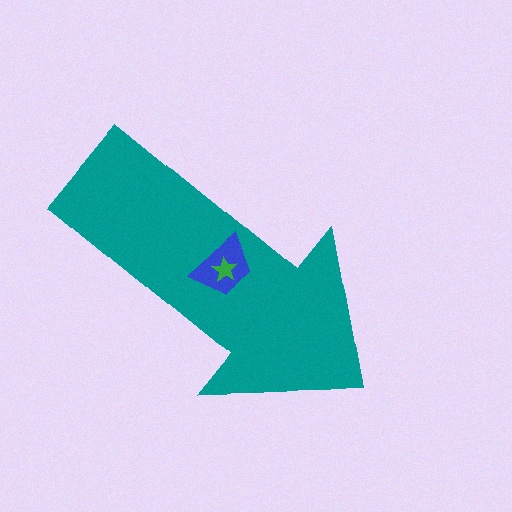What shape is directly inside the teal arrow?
The blue trapezoid.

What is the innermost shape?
The green star.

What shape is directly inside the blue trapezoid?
The green star.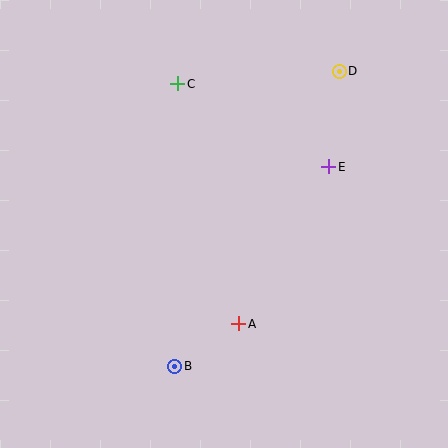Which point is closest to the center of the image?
Point A at (239, 324) is closest to the center.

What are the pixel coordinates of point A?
Point A is at (239, 324).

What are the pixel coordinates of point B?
Point B is at (175, 366).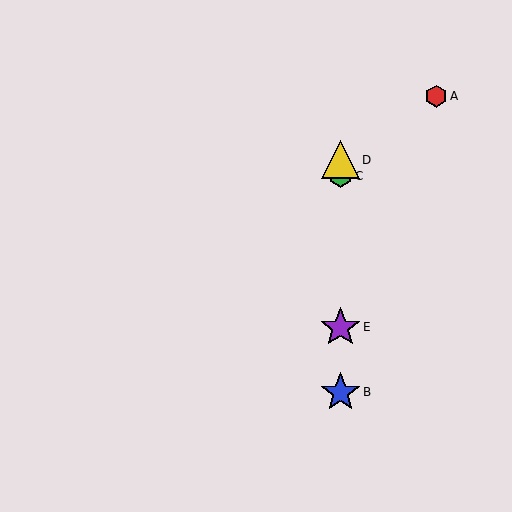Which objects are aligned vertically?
Objects B, C, D, E are aligned vertically.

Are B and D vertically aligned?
Yes, both are at x≈340.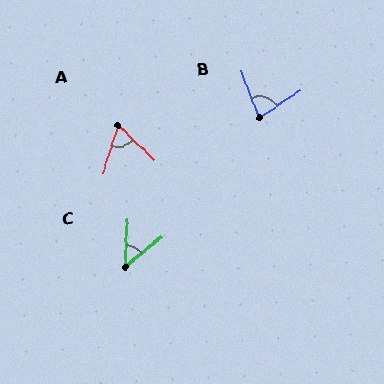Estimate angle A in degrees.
Approximately 64 degrees.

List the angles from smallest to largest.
C (48°), A (64°), B (77°).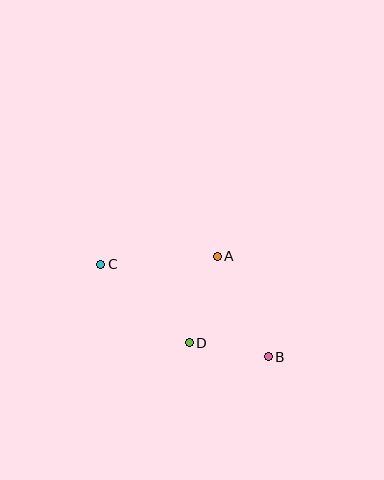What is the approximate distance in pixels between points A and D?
The distance between A and D is approximately 91 pixels.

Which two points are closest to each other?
Points B and D are closest to each other.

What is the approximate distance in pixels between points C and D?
The distance between C and D is approximately 118 pixels.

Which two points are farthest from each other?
Points B and C are farthest from each other.